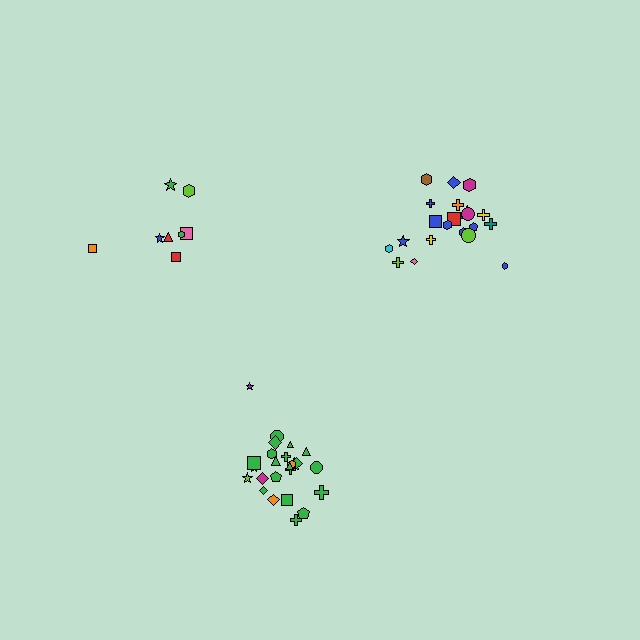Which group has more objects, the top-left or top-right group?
The top-right group.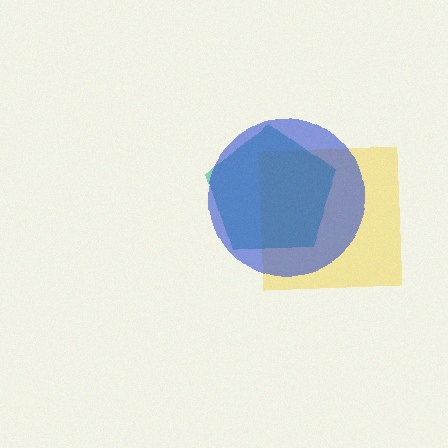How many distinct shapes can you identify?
There are 3 distinct shapes: a yellow square, a teal pentagon, a blue circle.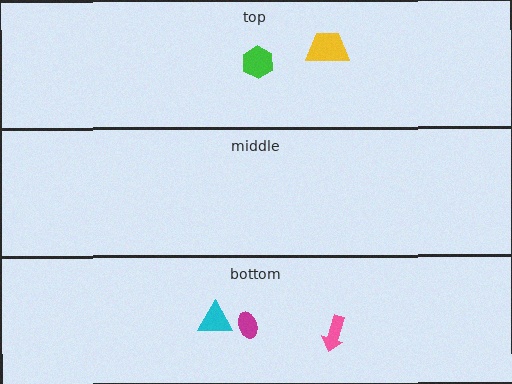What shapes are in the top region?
The yellow trapezoid, the green hexagon.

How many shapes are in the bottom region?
3.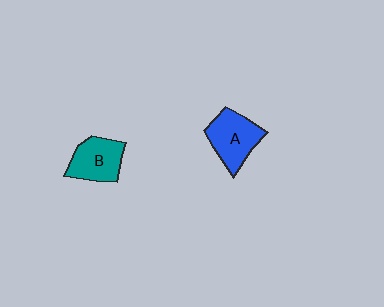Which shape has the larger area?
Shape A (blue).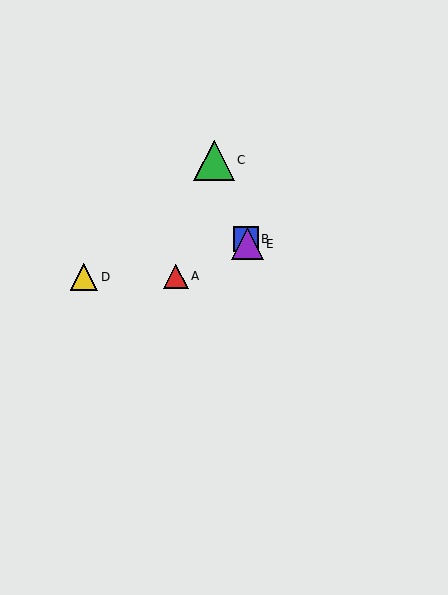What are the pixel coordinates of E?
Object E is at (248, 244).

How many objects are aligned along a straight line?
3 objects (B, C, E) are aligned along a straight line.